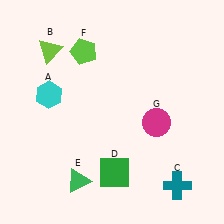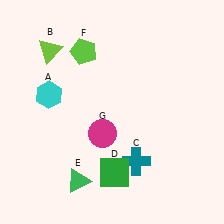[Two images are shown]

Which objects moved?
The objects that moved are: the teal cross (C), the magenta circle (G).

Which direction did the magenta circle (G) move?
The magenta circle (G) moved left.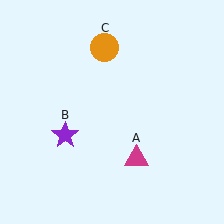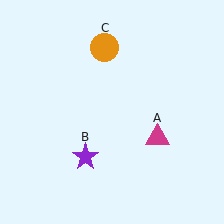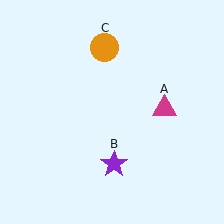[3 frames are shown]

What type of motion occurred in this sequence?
The magenta triangle (object A), purple star (object B) rotated counterclockwise around the center of the scene.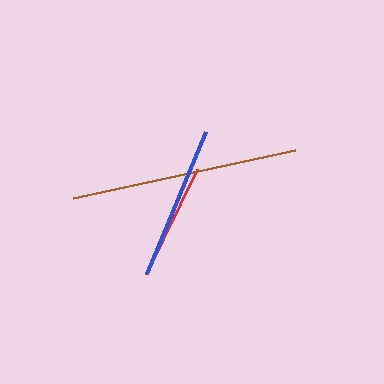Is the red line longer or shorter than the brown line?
The brown line is longer than the red line.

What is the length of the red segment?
The red segment is approximately 117 pixels long.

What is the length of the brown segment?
The brown segment is approximately 228 pixels long.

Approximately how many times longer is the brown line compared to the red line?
The brown line is approximately 1.9 times the length of the red line.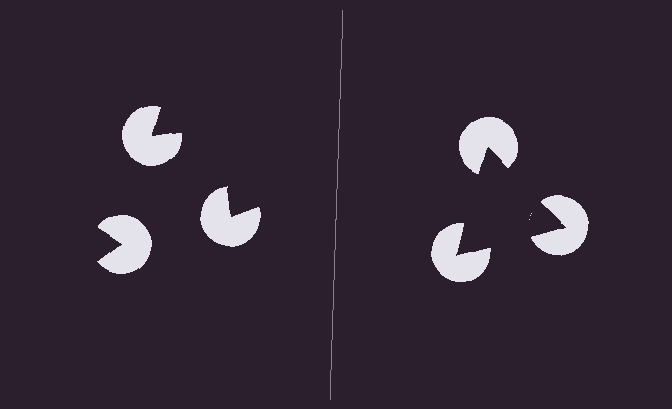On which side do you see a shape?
An illusory triangle appears on the right side. On the left side the wedge cuts are rotated, so no coherent shape forms.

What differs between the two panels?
The pac-man discs are positioned identically on both sides; only the wedge orientations differ. On the right they align to a triangle; on the left they are misaligned.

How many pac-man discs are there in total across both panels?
6 — 3 on each side.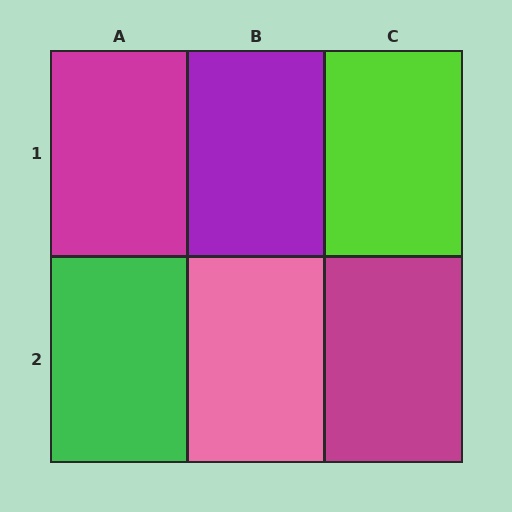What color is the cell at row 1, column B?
Purple.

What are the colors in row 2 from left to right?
Green, pink, magenta.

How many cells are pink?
1 cell is pink.